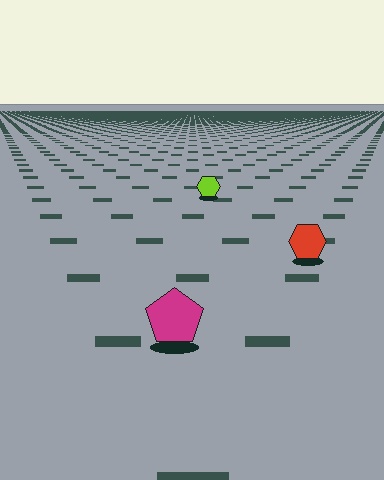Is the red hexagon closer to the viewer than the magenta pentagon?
No. The magenta pentagon is closer — you can tell from the texture gradient: the ground texture is coarser near it.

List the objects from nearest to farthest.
From nearest to farthest: the magenta pentagon, the red hexagon, the lime hexagon.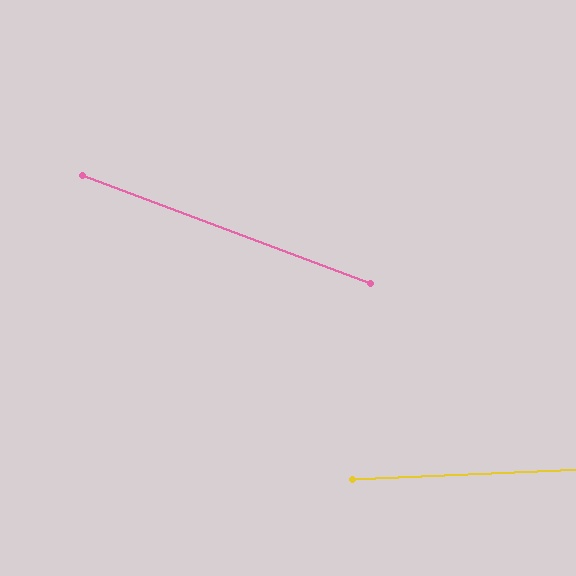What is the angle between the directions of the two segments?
Approximately 23 degrees.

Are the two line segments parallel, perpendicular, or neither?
Neither parallel nor perpendicular — they differ by about 23°.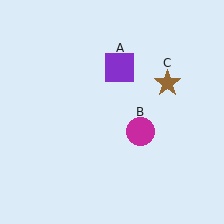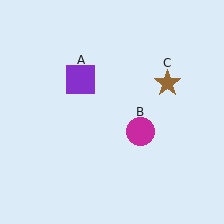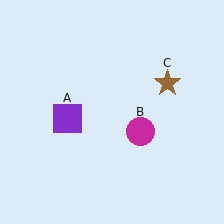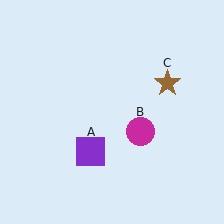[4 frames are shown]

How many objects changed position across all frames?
1 object changed position: purple square (object A).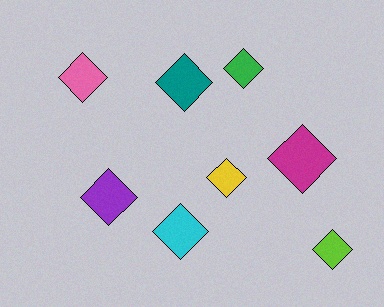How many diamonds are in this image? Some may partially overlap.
There are 8 diamonds.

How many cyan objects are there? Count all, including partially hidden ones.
There is 1 cyan object.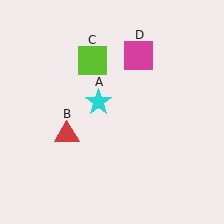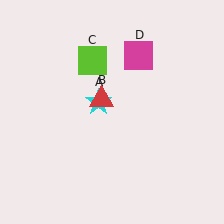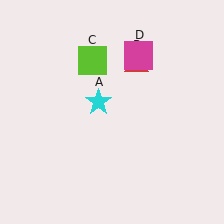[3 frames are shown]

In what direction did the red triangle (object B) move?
The red triangle (object B) moved up and to the right.